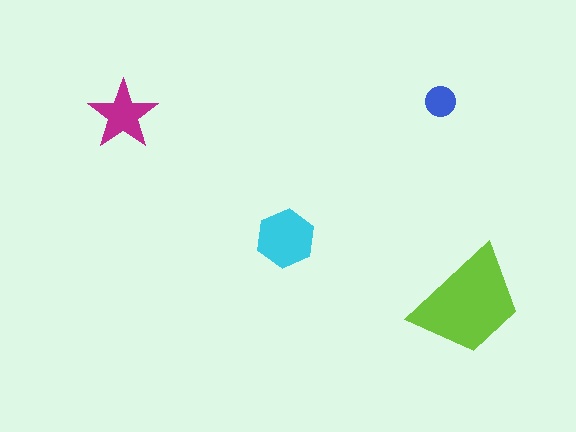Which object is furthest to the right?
The lime trapezoid is rightmost.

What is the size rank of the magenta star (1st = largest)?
3rd.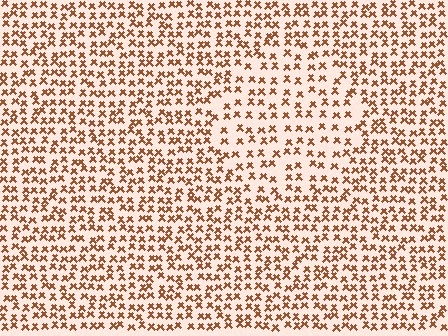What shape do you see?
I see a circle.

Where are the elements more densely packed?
The elements are more densely packed outside the circle boundary.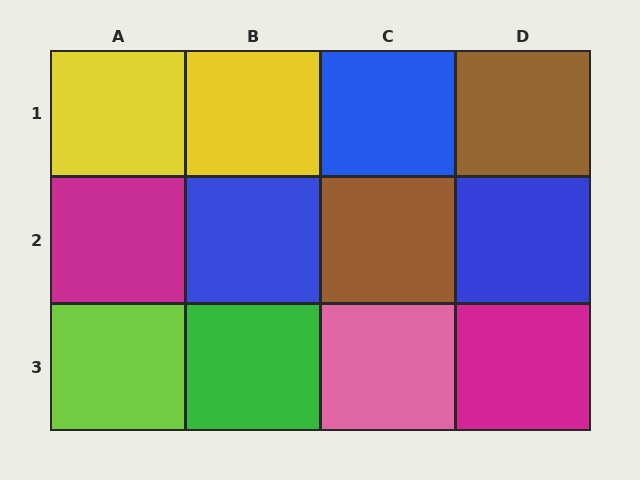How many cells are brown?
2 cells are brown.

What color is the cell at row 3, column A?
Lime.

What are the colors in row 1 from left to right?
Yellow, yellow, blue, brown.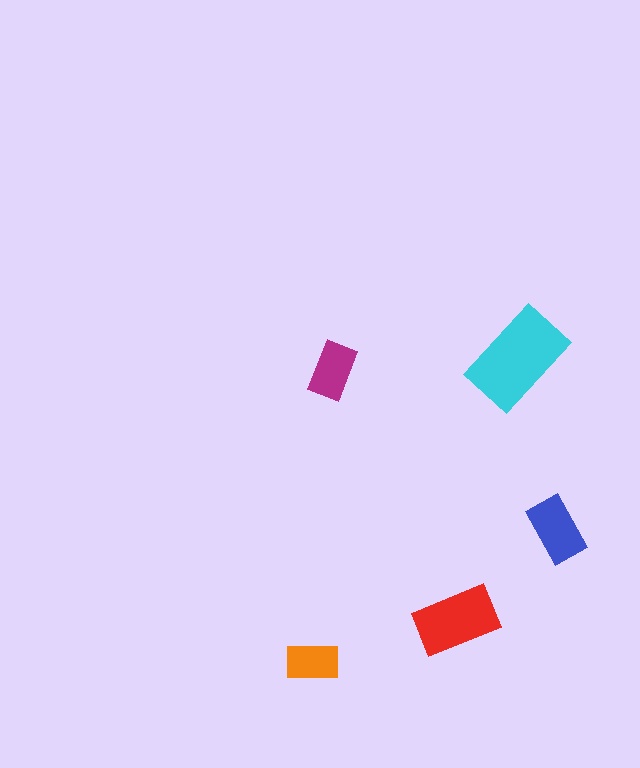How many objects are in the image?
There are 5 objects in the image.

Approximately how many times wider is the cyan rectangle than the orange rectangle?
About 2 times wider.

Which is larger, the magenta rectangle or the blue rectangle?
The blue one.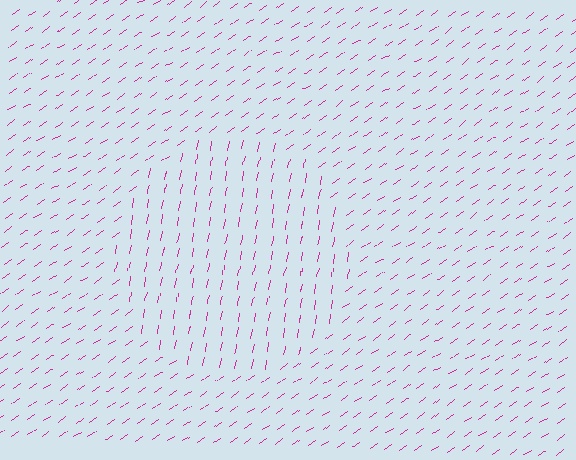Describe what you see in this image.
The image is filled with small magenta line segments. A circle region in the image has lines oriented differently from the surrounding lines, creating a visible texture boundary.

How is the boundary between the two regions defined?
The boundary is defined purely by a change in line orientation (approximately 45 degrees difference). All lines are the same color and thickness.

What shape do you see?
I see a circle.